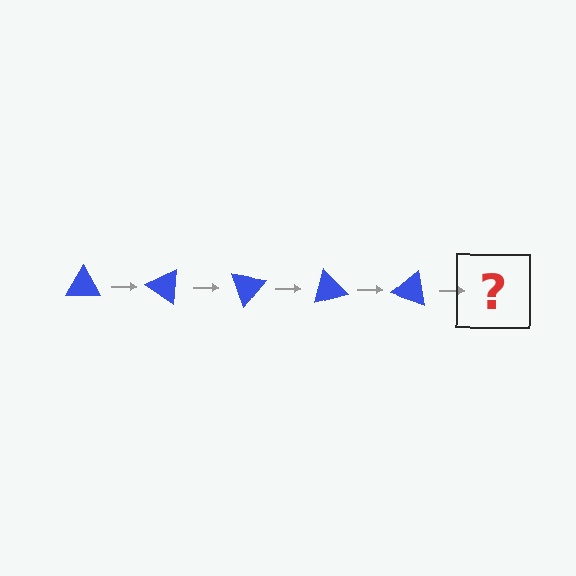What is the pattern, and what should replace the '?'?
The pattern is that the triangle rotates 35 degrees each step. The '?' should be a blue triangle rotated 175 degrees.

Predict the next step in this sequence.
The next step is a blue triangle rotated 175 degrees.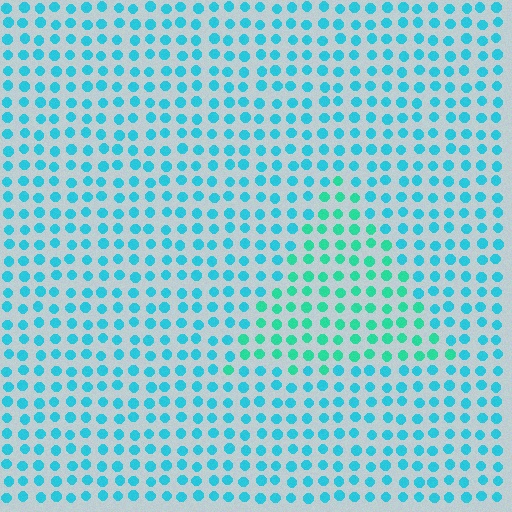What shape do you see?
I see a triangle.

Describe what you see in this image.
The image is filled with small cyan elements in a uniform arrangement. A triangle-shaped region is visible where the elements are tinted to a slightly different hue, forming a subtle color boundary.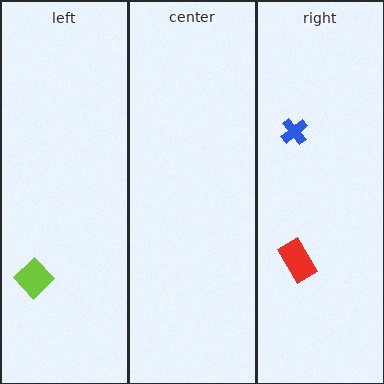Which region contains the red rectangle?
The right region.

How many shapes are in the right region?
2.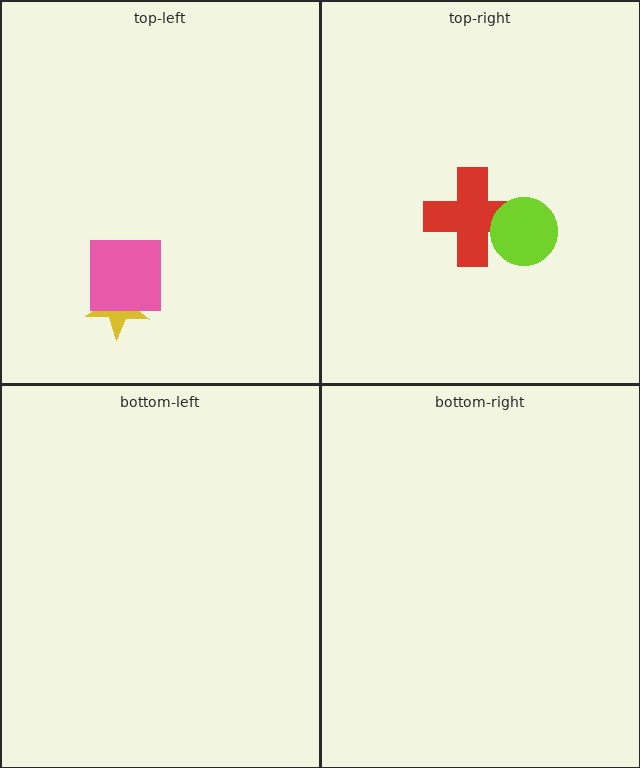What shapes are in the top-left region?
The yellow star, the pink square.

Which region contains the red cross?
The top-right region.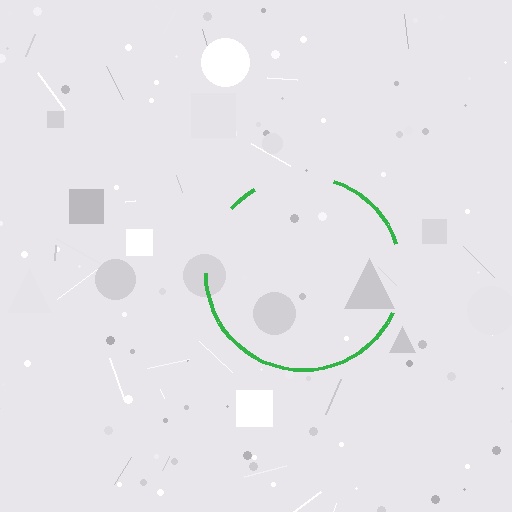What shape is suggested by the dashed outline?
The dashed outline suggests a circle.